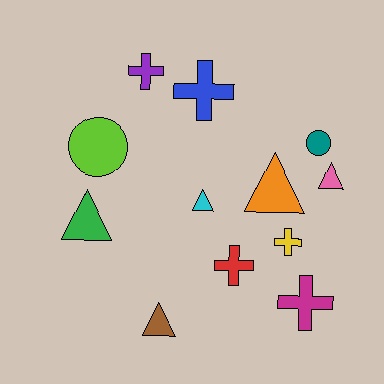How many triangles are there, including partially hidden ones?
There are 5 triangles.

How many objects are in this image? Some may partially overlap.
There are 12 objects.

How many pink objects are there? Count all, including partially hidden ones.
There is 1 pink object.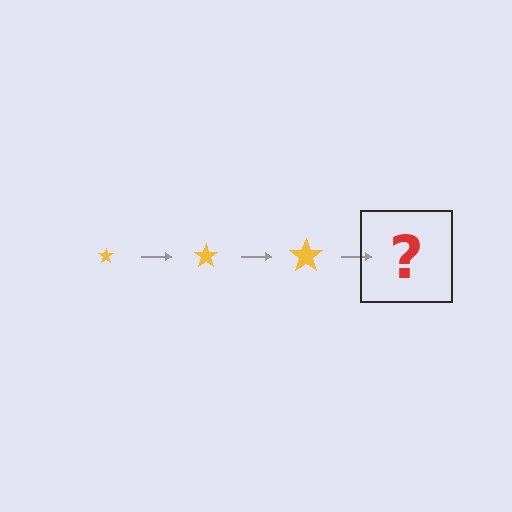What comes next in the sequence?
The next element should be a yellow star, larger than the previous one.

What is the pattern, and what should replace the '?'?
The pattern is that the star gets progressively larger each step. The '?' should be a yellow star, larger than the previous one.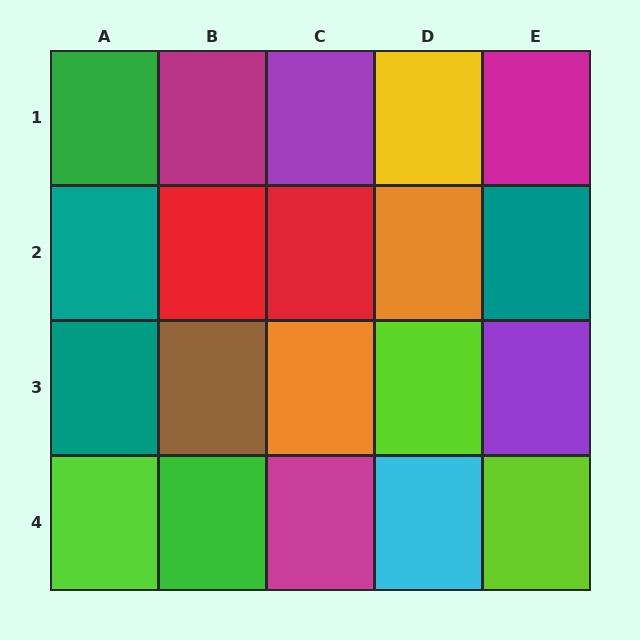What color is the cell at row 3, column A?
Teal.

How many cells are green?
2 cells are green.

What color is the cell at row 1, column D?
Yellow.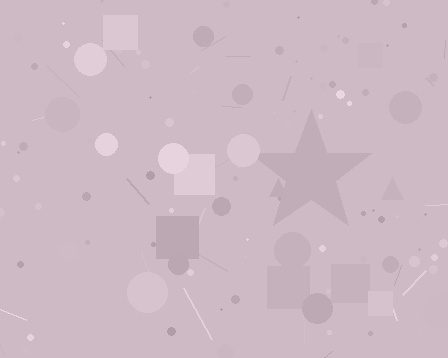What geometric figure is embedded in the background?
A star is embedded in the background.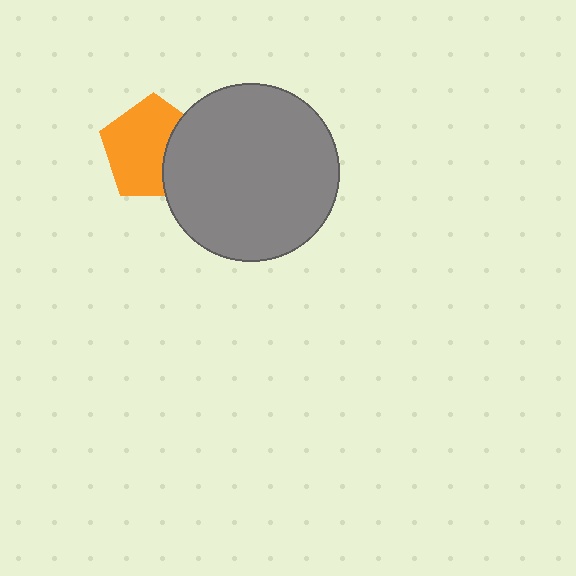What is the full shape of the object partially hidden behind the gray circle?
The partially hidden object is an orange pentagon.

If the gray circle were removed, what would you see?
You would see the complete orange pentagon.